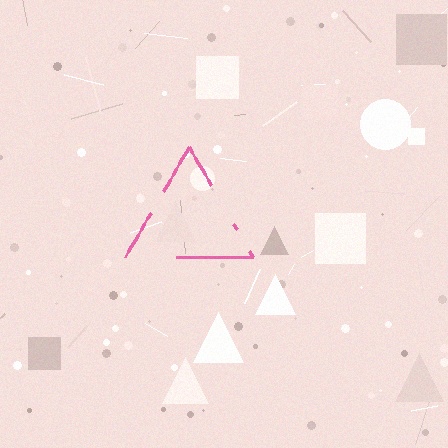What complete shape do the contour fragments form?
The contour fragments form a triangle.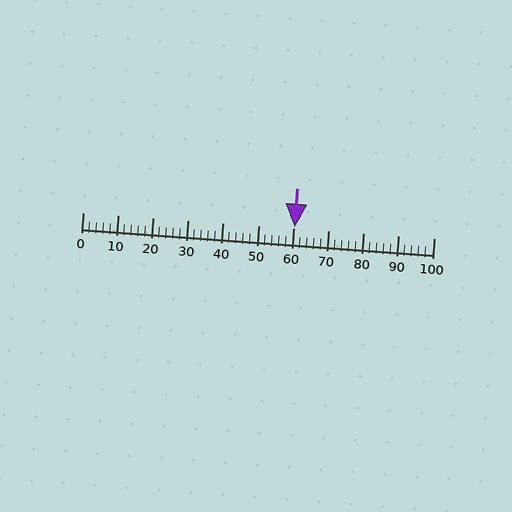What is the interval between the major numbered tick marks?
The major tick marks are spaced 10 units apart.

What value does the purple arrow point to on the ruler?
The purple arrow points to approximately 60.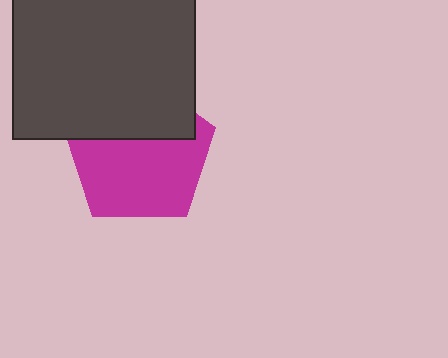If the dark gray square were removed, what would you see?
You would see the complete magenta pentagon.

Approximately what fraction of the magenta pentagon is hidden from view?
Roughly 37% of the magenta pentagon is hidden behind the dark gray square.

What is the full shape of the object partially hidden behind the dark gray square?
The partially hidden object is a magenta pentagon.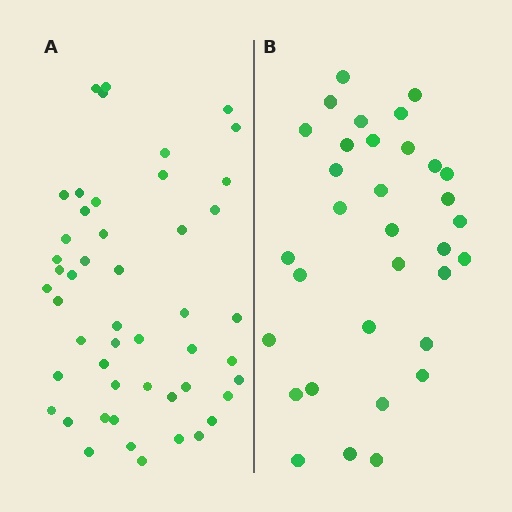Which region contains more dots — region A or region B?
Region A (the left region) has more dots.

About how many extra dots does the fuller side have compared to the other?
Region A has approximately 15 more dots than region B.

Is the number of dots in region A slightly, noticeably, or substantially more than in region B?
Region A has substantially more. The ratio is roughly 1.5 to 1.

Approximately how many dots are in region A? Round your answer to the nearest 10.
About 50 dots. (The exact count is 49, which rounds to 50.)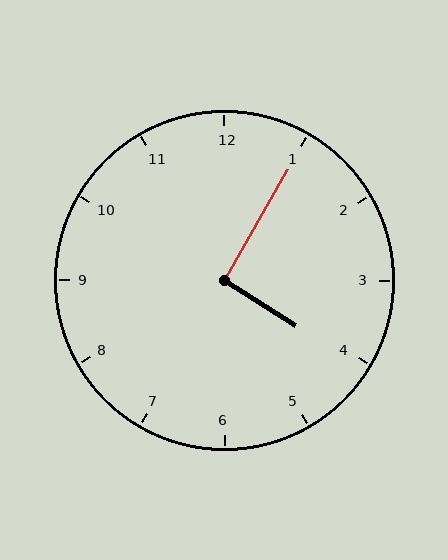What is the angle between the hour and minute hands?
Approximately 92 degrees.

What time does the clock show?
4:05.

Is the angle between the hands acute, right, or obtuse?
It is right.